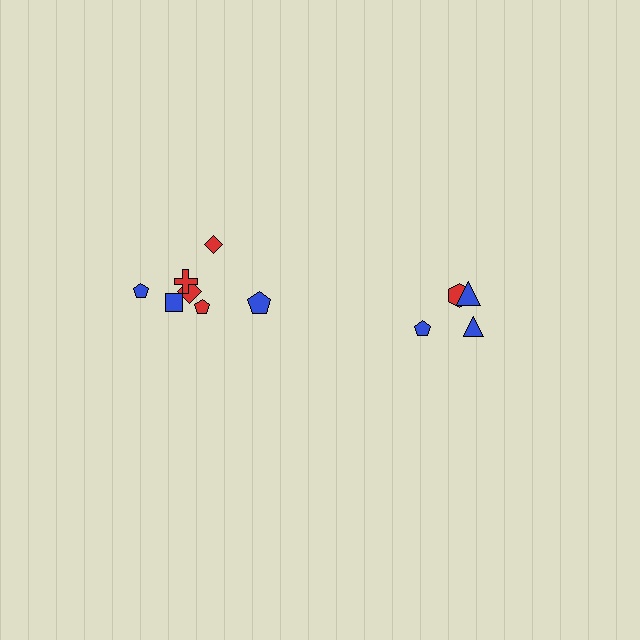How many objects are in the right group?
There are 4 objects.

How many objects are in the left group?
There are 7 objects.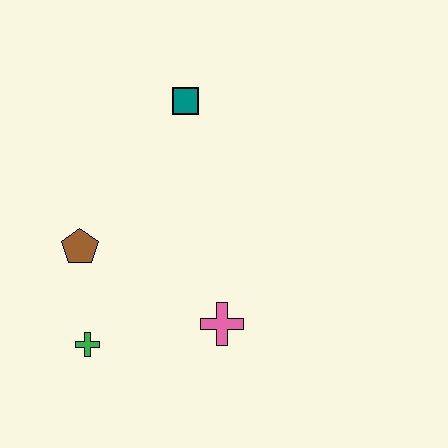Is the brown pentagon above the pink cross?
Yes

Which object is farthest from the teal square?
The green cross is farthest from the teal square.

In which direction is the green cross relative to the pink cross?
The green cross is to the left of the pink cross.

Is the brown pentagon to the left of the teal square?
Yes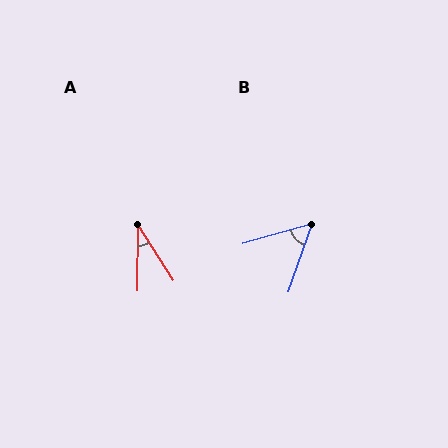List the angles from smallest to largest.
A (33°), B (55°).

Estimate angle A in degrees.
Approximately 33 degrees.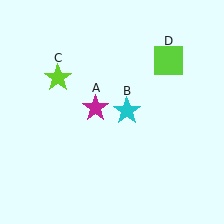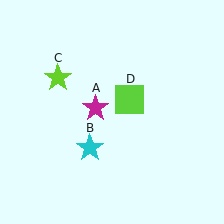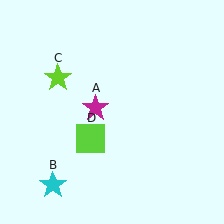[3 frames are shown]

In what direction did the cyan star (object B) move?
The cyan star (object B) moved down and to the left.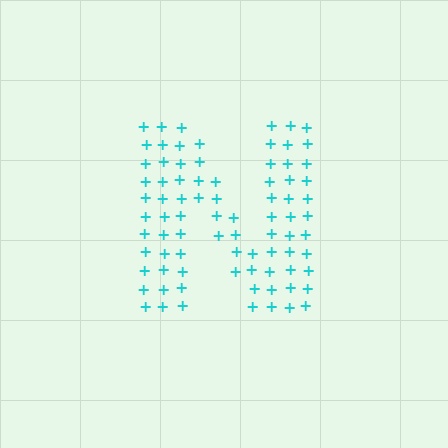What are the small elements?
The small elements are plus signs.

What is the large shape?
The large shape is the letter N.